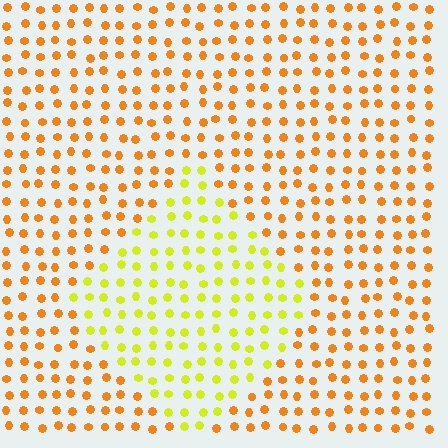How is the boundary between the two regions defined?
The boundary is defined purely by a slight shift in hue (about 39 degrees). Spacing, size, and orientation are identical on both sides.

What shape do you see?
I see a diamond.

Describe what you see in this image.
The image is filled with small orange elements in a uniform arrangement. A diamond-shaped region is visible where the elements are tinted to a slightly different hue, forming a subtle color boundary.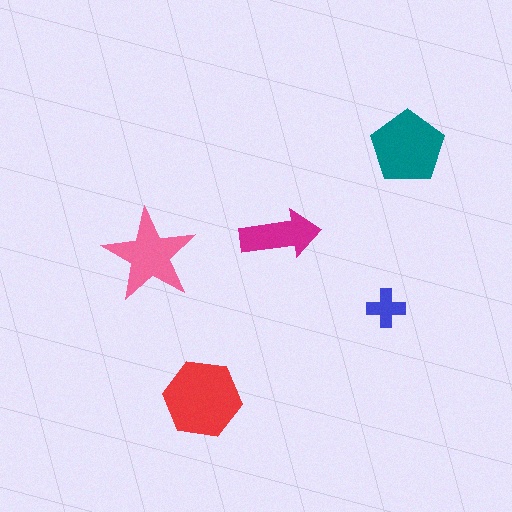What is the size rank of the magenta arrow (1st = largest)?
4th.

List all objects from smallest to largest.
The blue cross, the magenta arrow, the pink star, the teal pentagon, the red hexagon.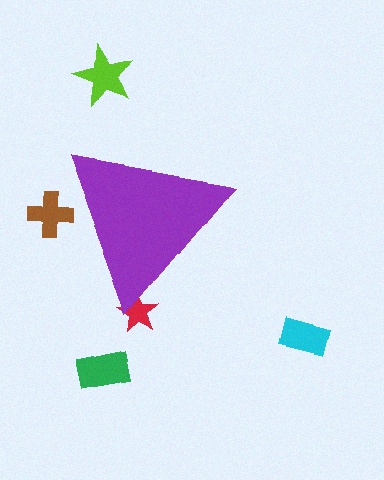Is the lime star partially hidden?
No, the lime star is fully visible.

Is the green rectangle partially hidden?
No, the green rectangle is fully visible.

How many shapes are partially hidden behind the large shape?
2 shapes are partially hidden.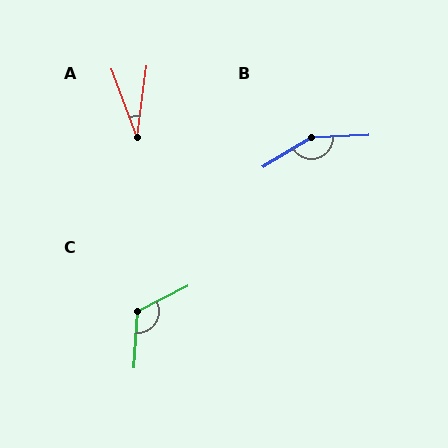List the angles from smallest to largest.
A (28°), C (120°), B (151°).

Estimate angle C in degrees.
Approximately 120 degrees.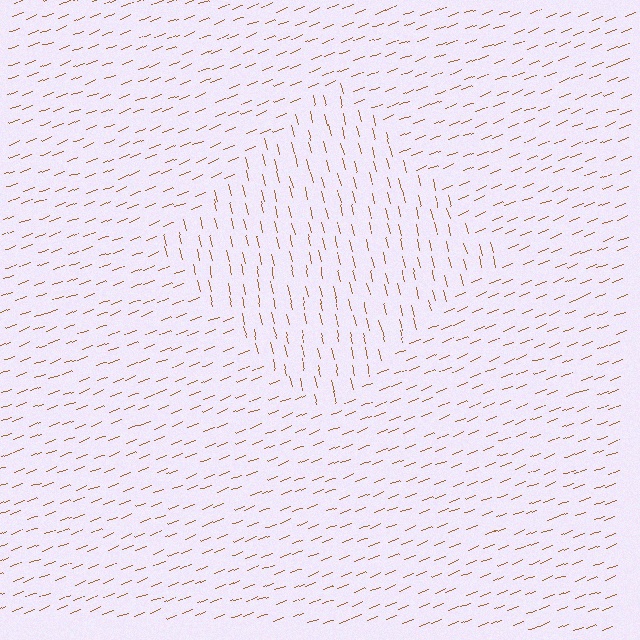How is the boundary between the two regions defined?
The boundary is defined purely by a change in line orientation (approximately 83 degrees difference). All lines are the same color and thickness.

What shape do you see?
I see a diamond.